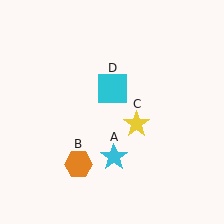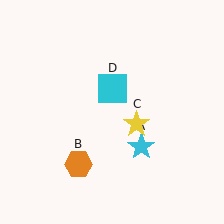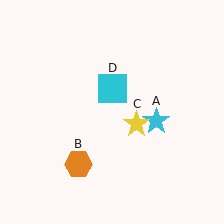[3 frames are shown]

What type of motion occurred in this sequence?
The cyan star (object A) rotated counterclockwise around the center of the scene.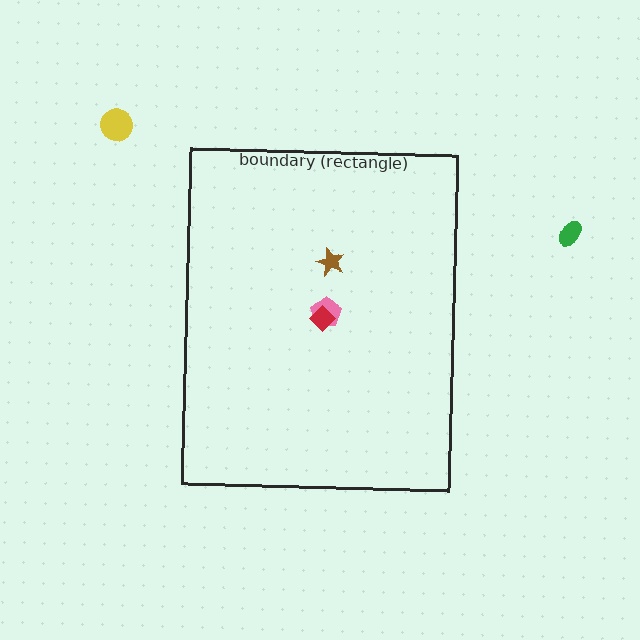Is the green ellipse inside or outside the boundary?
Outside.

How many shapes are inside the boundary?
3 inside, 2 outside.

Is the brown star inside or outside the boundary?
Inside.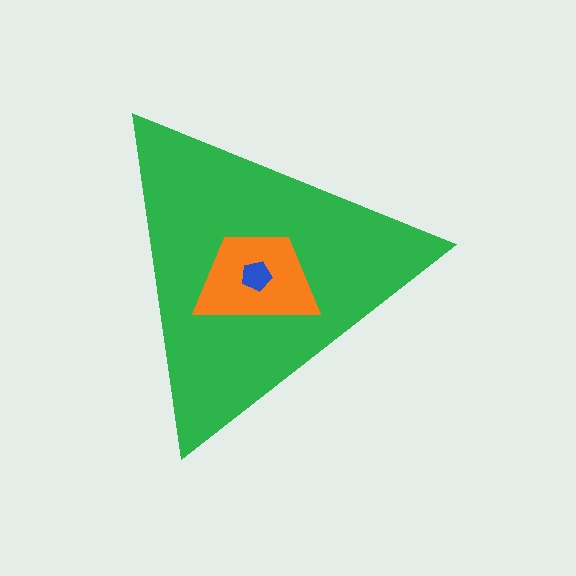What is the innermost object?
The blue pentagon.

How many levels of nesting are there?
3.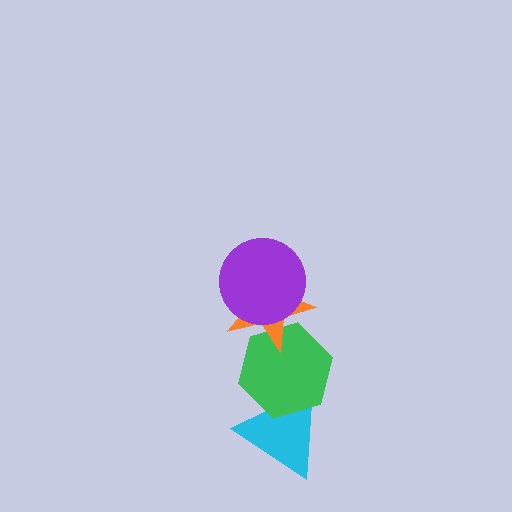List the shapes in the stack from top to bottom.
From top to bottom: the purple circle, the orange star, the green hexagon, the cyan triangle.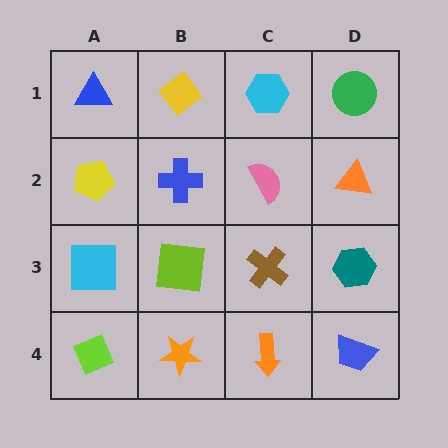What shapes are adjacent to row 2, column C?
A cyan hexagon (row 1, column C), a brown cross (row 3, column C), a blue cross (row 2, column B), an orange triangle (row 2, column D).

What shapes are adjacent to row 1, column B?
A blue cross (row 2, column B), a blue triangle (row 1, column A), a cyan hexagon (row 1, column C).